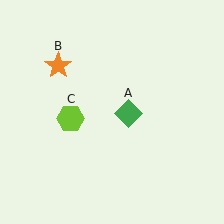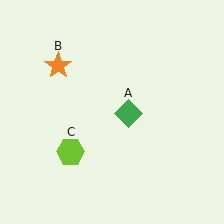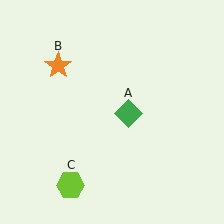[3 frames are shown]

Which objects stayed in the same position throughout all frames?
Green diamond (object A) and orange star (object B) remained stationary.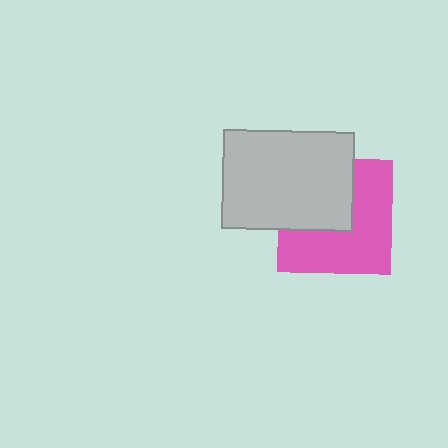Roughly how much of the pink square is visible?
About half of it is visible (roughly 57%).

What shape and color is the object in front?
The object in front is a light gray rectangle.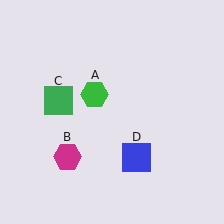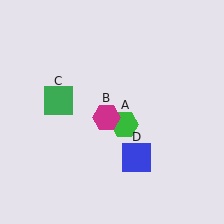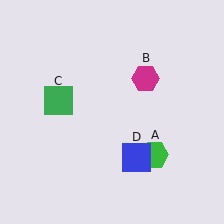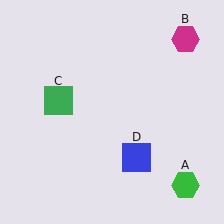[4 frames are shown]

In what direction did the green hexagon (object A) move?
The green hexagon (object A) moved down and to the right.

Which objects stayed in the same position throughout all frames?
Green square (object C) and blue square (object D) remained stationary.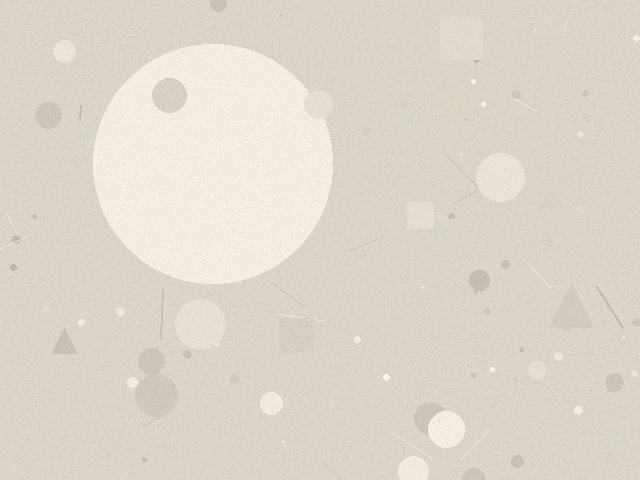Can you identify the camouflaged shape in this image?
The camouflaged shape is a circle.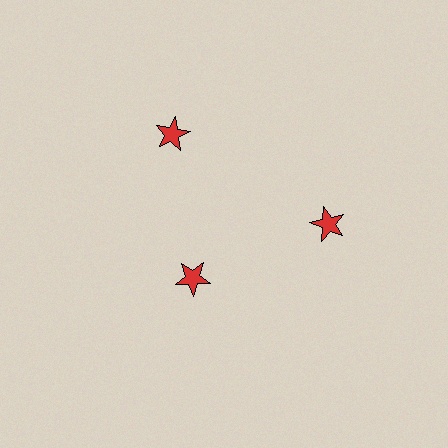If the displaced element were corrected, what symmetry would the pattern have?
It would have 3-fold rotational symmetry — the pattern would map onto itself every 120 degrees.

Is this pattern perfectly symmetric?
No. The 3 red stars are arranged in a ring, but one element near the 7 o'clock position is pulled inward toward the center, breaking the 3-fold rotational symmetry.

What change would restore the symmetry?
The symmetry would be restored by moving it outward, back onto the ring so that all 3 stars sit at equal angles and equal distance from the center.